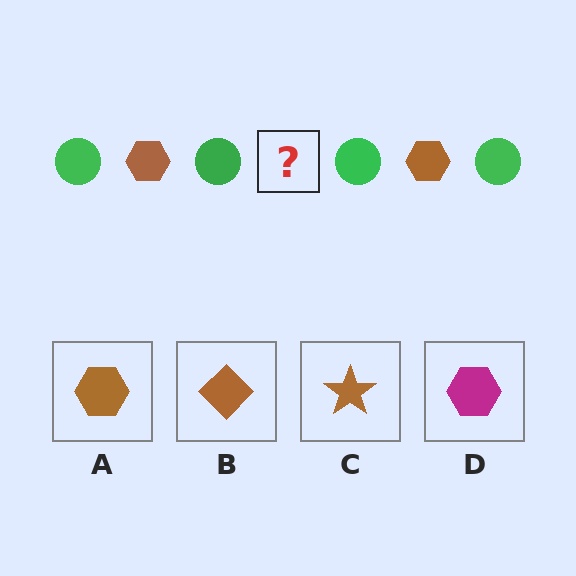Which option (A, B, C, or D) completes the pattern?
A.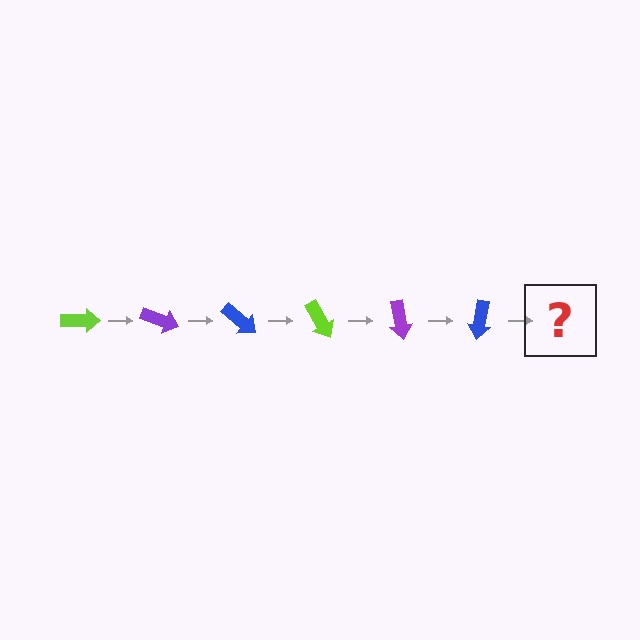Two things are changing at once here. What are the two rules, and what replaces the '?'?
The two rules are that it rotates 20 degrees each step and the color cycles through lime, purple, and blue. The '?' should be a lime arrow, rotated 120 degrees from the start.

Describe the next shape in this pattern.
It should be a lime arrow, rotated 120 degrees from the start.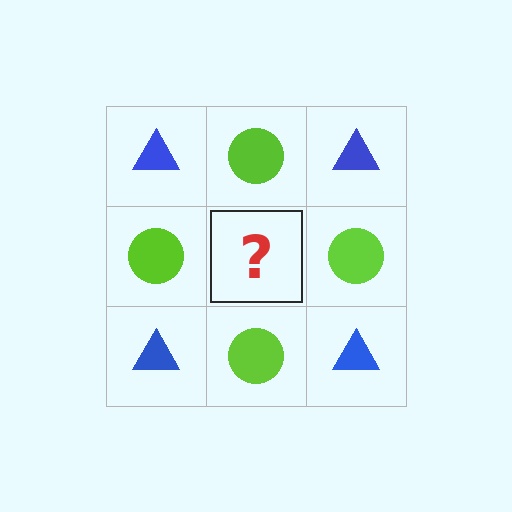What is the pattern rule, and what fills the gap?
The rule is that it alternates blue triangle and lime circle in a checkerboard pattern. The gap should be filled with a blue triangle.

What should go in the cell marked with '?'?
The missing cell should contain a blue triangle.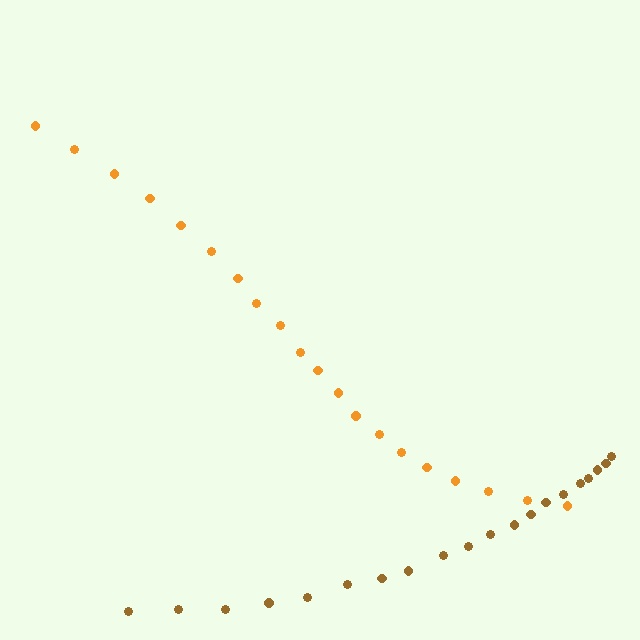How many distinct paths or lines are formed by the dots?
There are 2 distinct paths.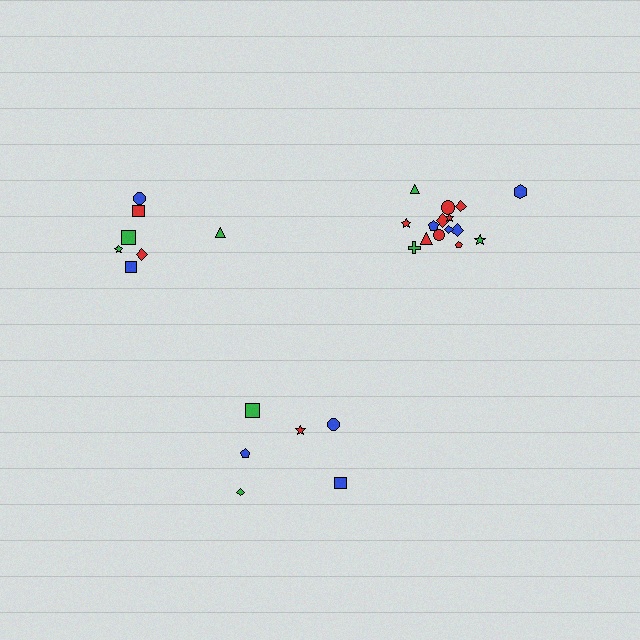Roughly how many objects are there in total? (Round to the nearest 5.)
Roughly 30 objects in total.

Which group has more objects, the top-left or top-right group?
The top-right group.